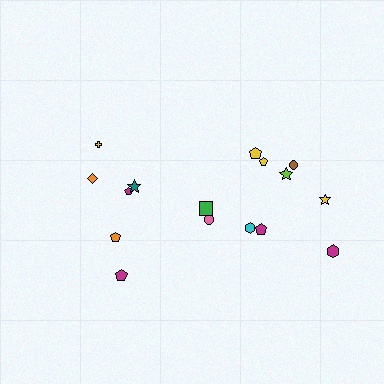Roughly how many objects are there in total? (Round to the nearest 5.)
Roughly 15 objects in total.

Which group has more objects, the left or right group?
The right group.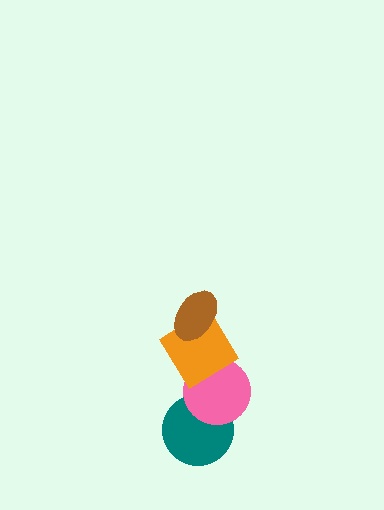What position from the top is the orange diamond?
The orange diamond is 2nd from the top.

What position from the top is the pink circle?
The pink circle is 3rd from the top.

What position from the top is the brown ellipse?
The brown ellipse is 1st from the top.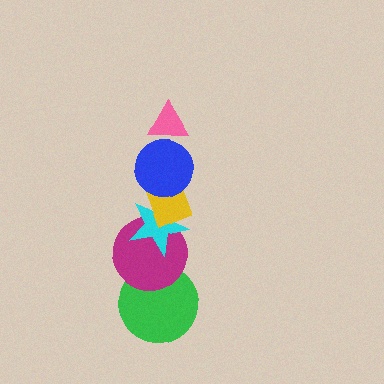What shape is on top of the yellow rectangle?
The blue circle is on top of the yellow rectangle.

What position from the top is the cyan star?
The cyan star is 4th from the top.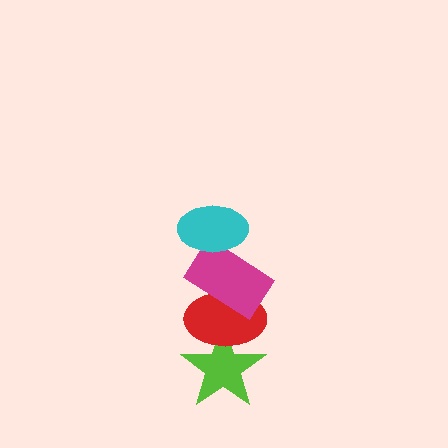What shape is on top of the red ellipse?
The magenta rectangle is on top of the red ellipse.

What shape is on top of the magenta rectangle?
The cyan ellipse is on top of the magenta rectangle.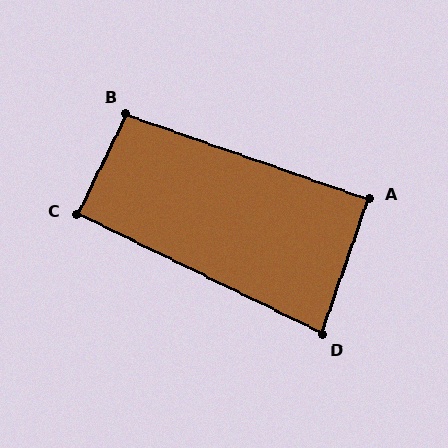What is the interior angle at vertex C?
Approximately 90 degrees (approximately right).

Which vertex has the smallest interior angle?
D, at approximately 83 degrees.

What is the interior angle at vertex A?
Approximately 90 degrees (approximately right).